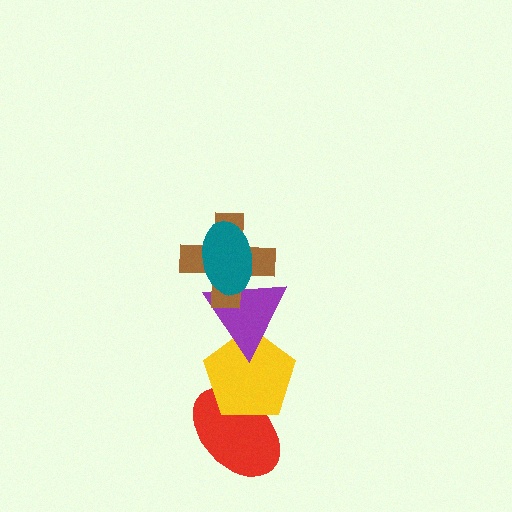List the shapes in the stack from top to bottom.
From top to bottom: the teal ellipse, the brown cross, the purple triangle, the yellow pentagon, the red ellipse.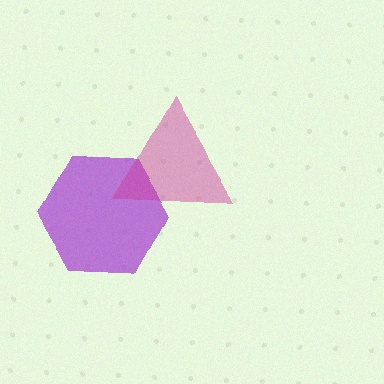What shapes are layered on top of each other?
The layered shapes are: a purple hexagon, a magenta triangle.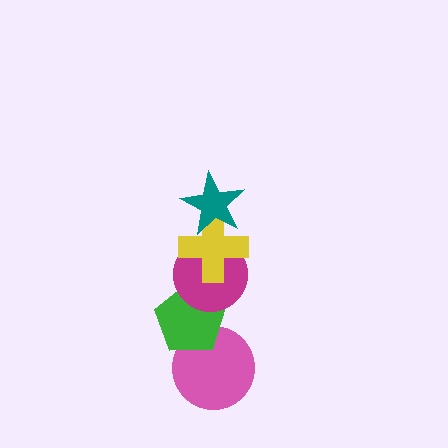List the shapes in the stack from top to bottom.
From top to bottom: the teal star, the yellow cross, the magenta circle, the green pentagon, the pink circle.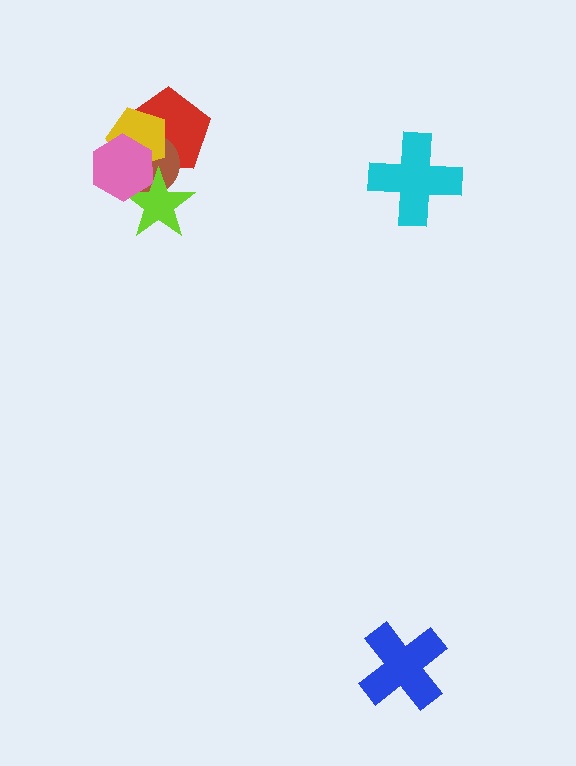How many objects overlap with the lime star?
3 objects overlap with the lime star.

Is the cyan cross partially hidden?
No, no other shape covers it.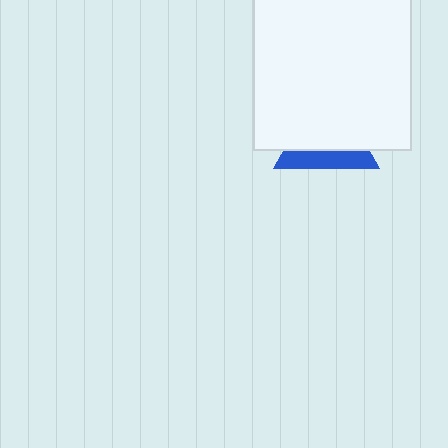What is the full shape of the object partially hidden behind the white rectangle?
The partially hidden object is a blue triangle.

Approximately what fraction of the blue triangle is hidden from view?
Roughly 65% of the blue triangle is hidden behind the white rectangle.